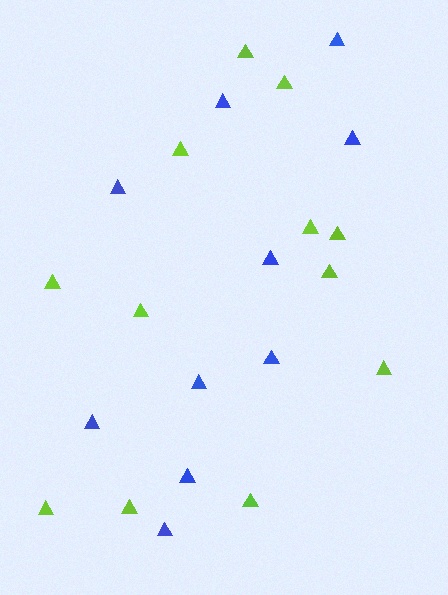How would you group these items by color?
There are 2 groups: one group of lime triangles (12) and one group of blue triangles (10).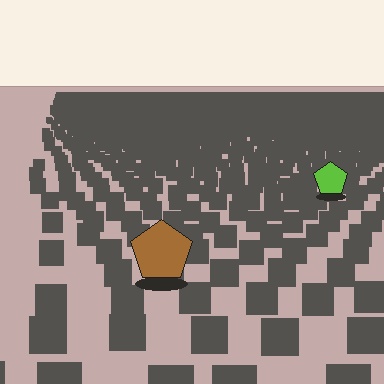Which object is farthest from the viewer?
The lime pentagon is farthest from the viewer. It appears smaller and the ground texture around it is denser.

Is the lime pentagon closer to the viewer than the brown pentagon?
No. The brown pentagon is closer — you can tell from the texture gradient: the ground texture is coarser near it.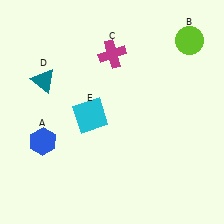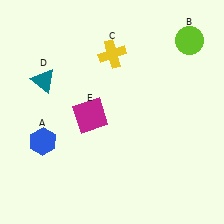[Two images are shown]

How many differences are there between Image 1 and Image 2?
There are 2 differences between the two images.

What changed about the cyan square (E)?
In Image 1, E is cyan. In Image 2, it changed to magenta.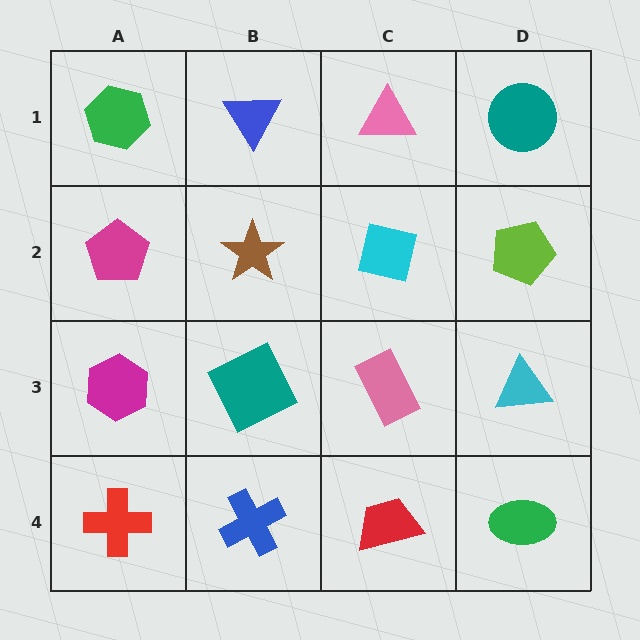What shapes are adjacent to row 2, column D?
A teal circle (row 1, column D), a cyan triangle (row 3, column D), a cyan square (row 2, column C).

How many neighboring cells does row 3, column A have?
3.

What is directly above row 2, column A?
A green hexagon.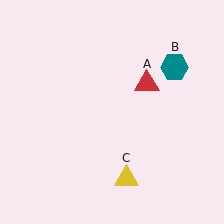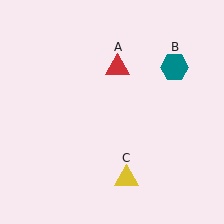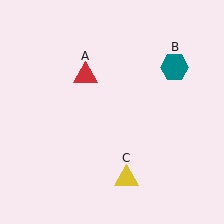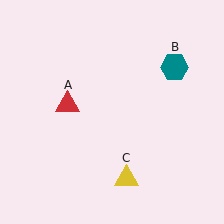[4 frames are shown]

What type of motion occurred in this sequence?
The red triangle (object A) rotated counterclockwise around the center of the scene.